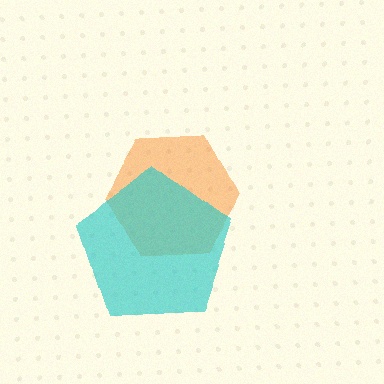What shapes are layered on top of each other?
The layered shapes are: an orange hexagon, a cyan pentagon.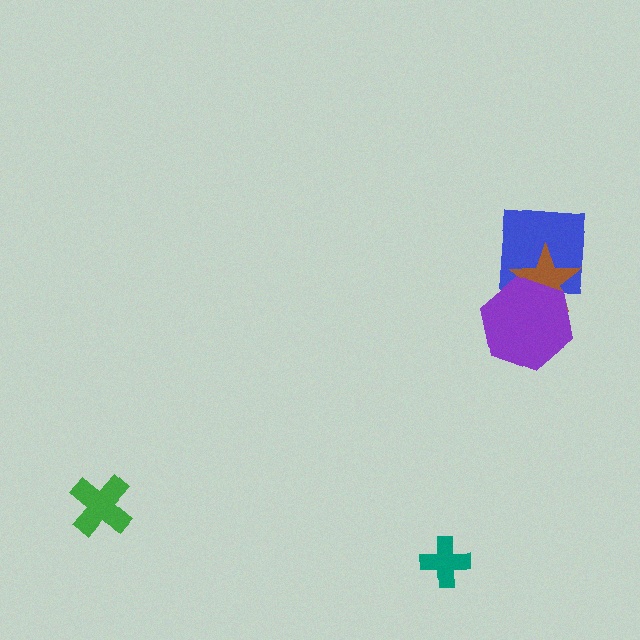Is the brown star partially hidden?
Yes, it is partially covered by another shape.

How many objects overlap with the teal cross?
0 objects overlap with the teal cross.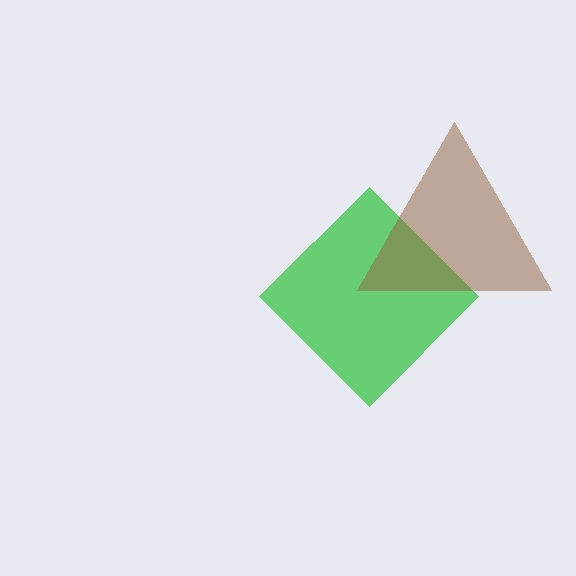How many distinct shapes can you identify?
There are 2 distinct shapes: a green diamond, a brown triangle.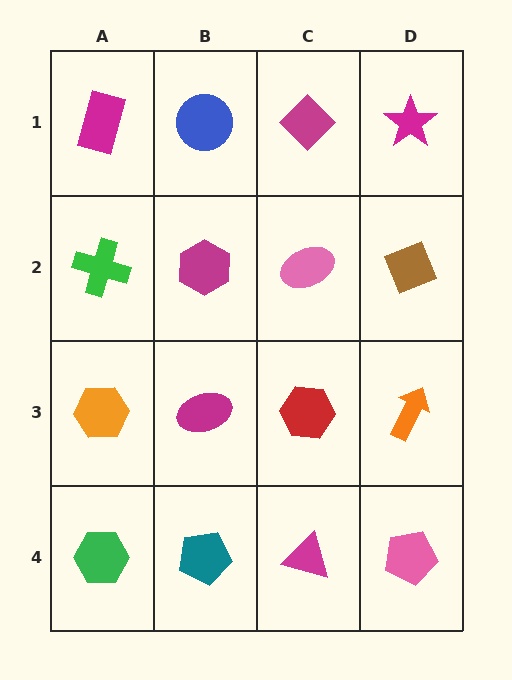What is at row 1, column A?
A magenta rectangle.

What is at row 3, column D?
An orange arrow.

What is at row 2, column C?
A pink ellipse.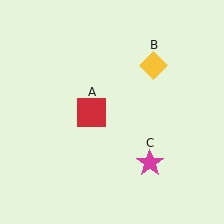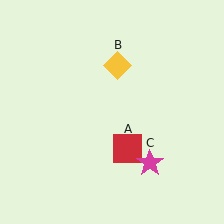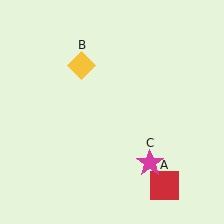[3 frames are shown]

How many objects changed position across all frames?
2 objects changed position: red square (object A), yellow diamond (object B).